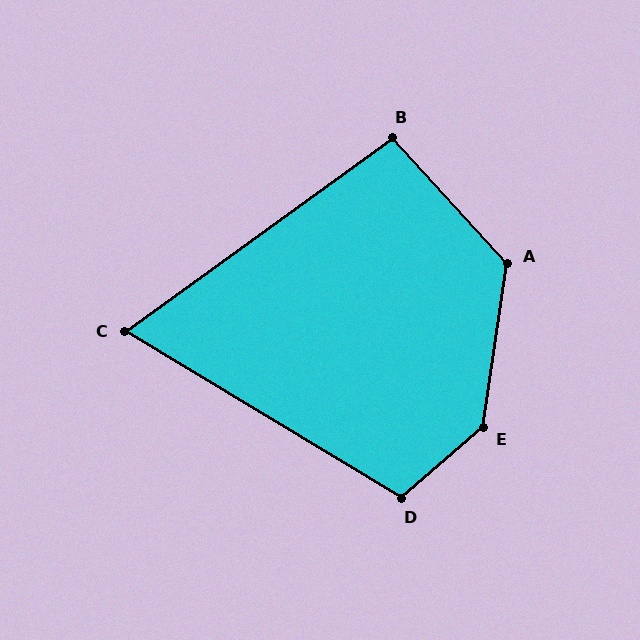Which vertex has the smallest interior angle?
C, at approximately 67 degrees.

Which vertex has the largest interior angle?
E, at approximately 139 degrees.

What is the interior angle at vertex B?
Approximately 97 degrees (obtuse).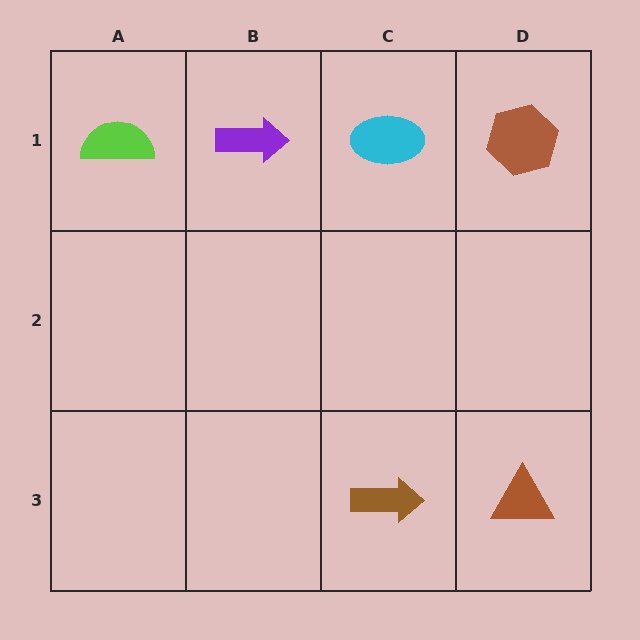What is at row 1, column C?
A cyan ellipse.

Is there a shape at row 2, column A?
No, that cell is empty.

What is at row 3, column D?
A brown triangle.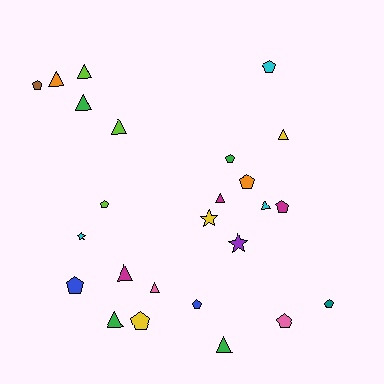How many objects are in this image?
There are 25 objects.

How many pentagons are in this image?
There are 11 pentagons.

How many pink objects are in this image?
There are 2 pink objects.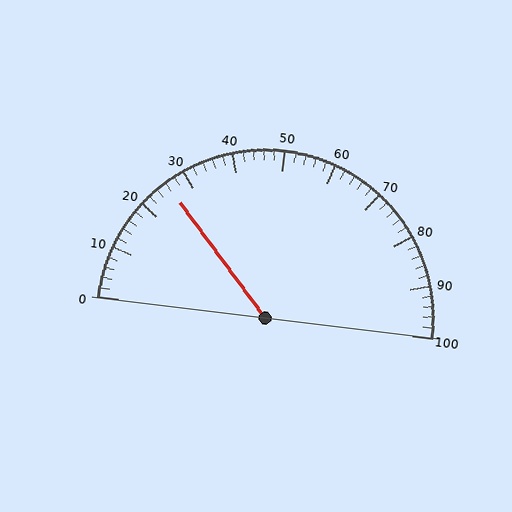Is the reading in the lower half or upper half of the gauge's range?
The reading is in the lower half of the range (0 to 100).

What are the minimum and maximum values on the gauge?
The gauge ranges from 0 to 100.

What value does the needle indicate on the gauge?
The needle indicates approximately 26.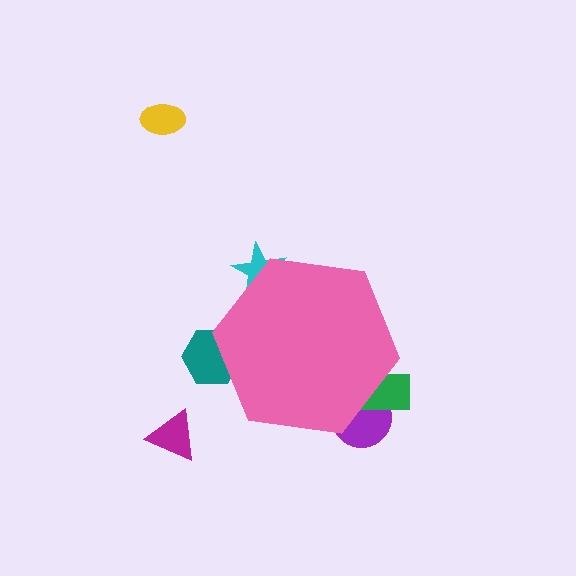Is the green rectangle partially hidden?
Yes, the green rectangle is partially hidden behind the pink hexagon.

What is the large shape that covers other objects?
A pink hexagon.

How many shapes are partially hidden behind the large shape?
4 shapes are partially hidden.